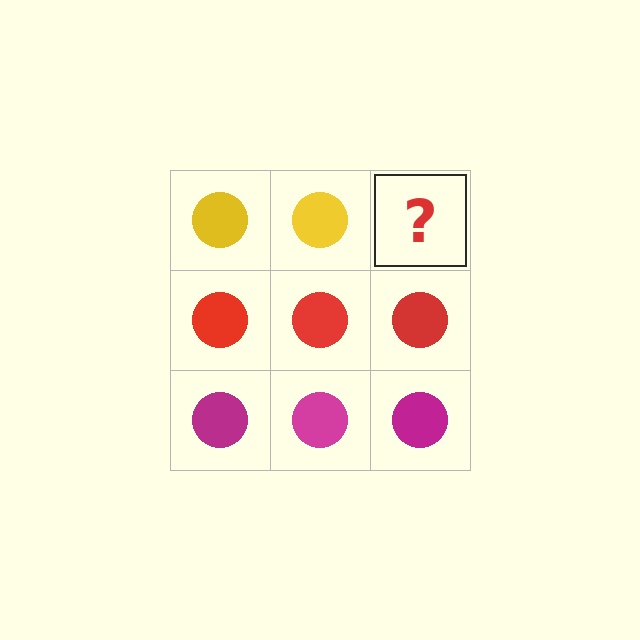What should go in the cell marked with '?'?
The missing cell should contain a yellow circle.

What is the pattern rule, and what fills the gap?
The rule is that each row has a consistent color. The gap should be filled with a yellow circle.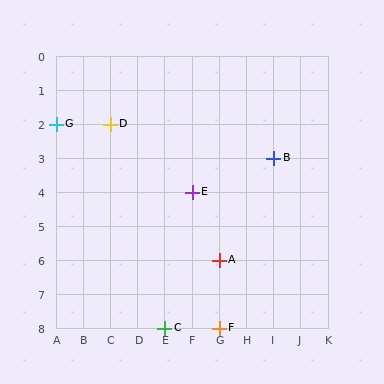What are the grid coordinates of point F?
Point F is at grid coordinates (G, 8).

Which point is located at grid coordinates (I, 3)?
Point B is at (I, 3).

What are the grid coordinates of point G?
Point G is at grid coordinates (A, 2).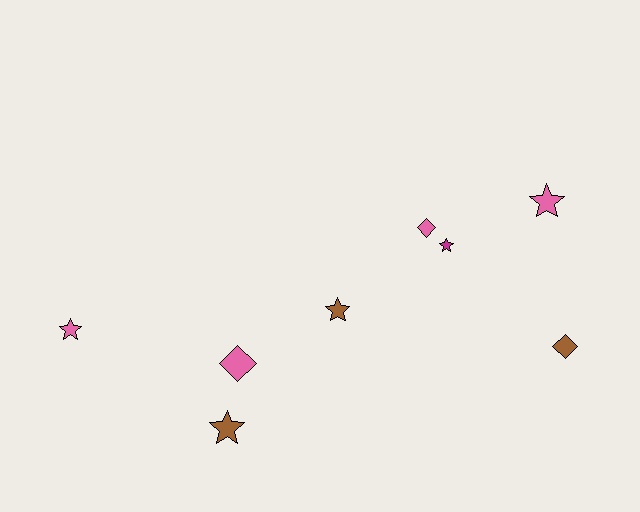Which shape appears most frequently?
Star, with 5 objects.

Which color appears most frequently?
Pink, with 4 objects.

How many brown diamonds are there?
There is 1 brown diamond.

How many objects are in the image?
There are 8 objects.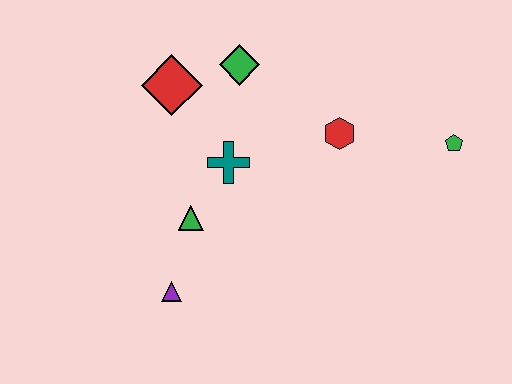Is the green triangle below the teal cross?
Yes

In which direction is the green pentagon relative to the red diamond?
The green pentagon is to the right of the red diamond.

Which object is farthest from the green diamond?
The purple triangle is farthest from the green diamond.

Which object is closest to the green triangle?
The teal cross is closest to the green triangle.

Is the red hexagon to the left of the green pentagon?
Yes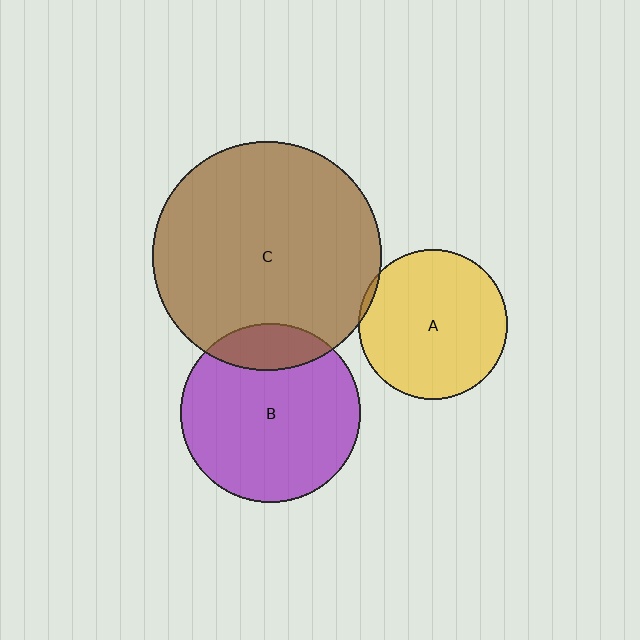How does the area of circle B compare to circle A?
Approximately 1.4 times.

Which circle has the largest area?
Circle C (brown).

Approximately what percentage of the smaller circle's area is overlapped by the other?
Approximately 5%.